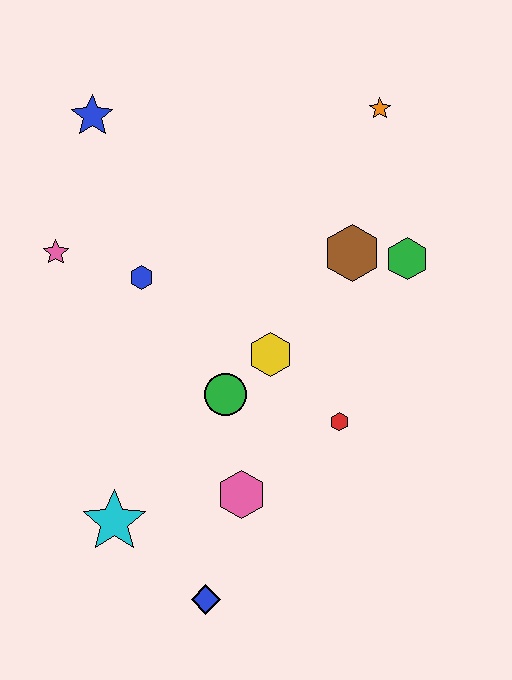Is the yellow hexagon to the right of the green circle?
Yes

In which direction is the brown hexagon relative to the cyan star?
The brown hexagon is above the cyan star.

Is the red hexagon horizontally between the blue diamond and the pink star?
No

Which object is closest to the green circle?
The yellow hexagon is closest to the green circle.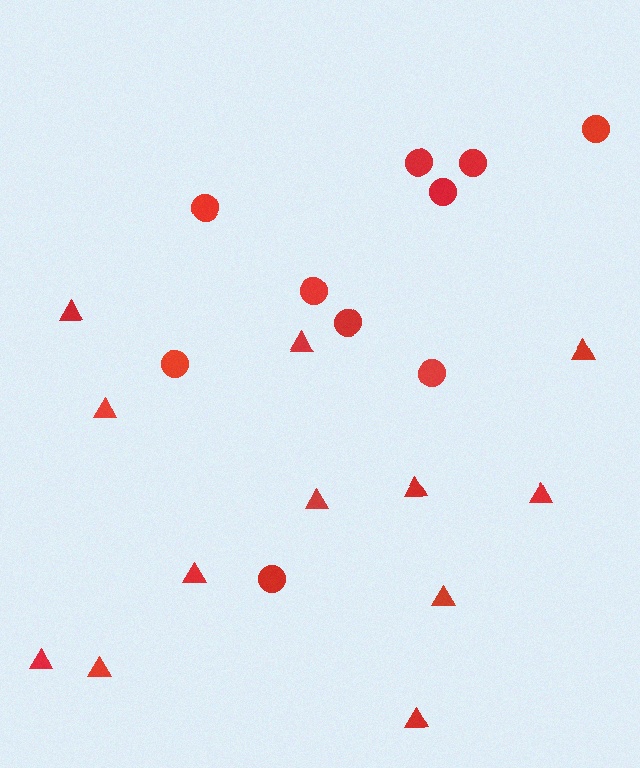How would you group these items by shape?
There are 2 groups: one group of circles (10) and one group of triangles (12).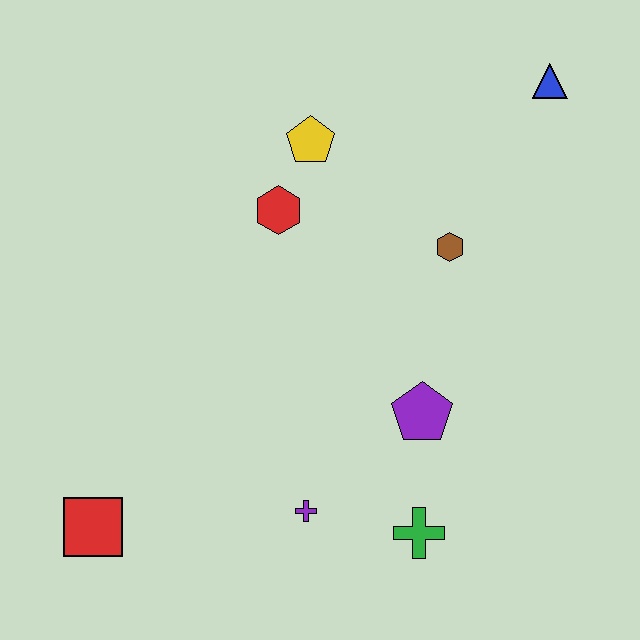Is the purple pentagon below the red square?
No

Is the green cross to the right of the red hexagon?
Yes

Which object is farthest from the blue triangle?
The red square is farthest from the blue triangle.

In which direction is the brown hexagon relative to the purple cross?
The brown hexagon is above the purple cross.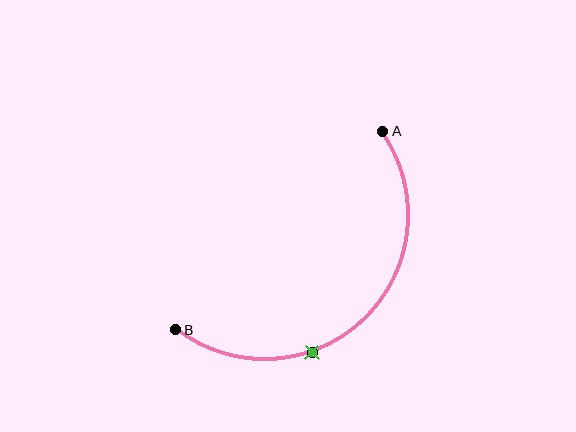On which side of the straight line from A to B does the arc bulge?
The arc bulges below and to the right of the straight line connecting A and B.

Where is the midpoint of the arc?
The arc midpoint is the point on the curve farthest from the straight line joining A and B. It sits below and to the right of that line.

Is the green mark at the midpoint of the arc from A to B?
No. The green mark lies on the arc but is closer to endpoint B. The arc midpoint would be at the point on the curve equidistant along the arc from both A and B.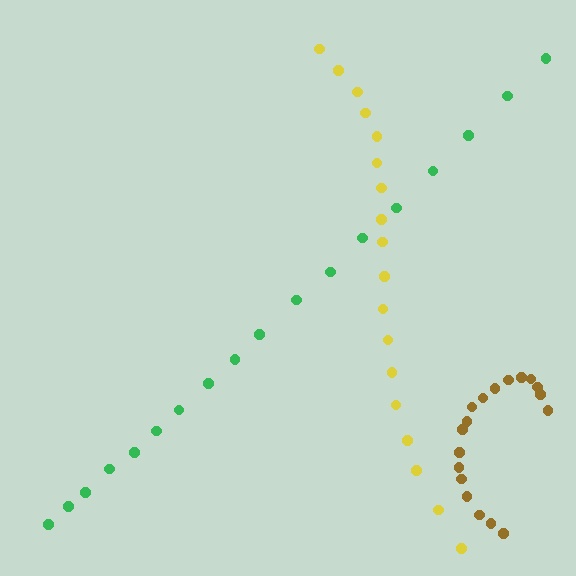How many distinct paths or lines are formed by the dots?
There are 3 distinct paths.